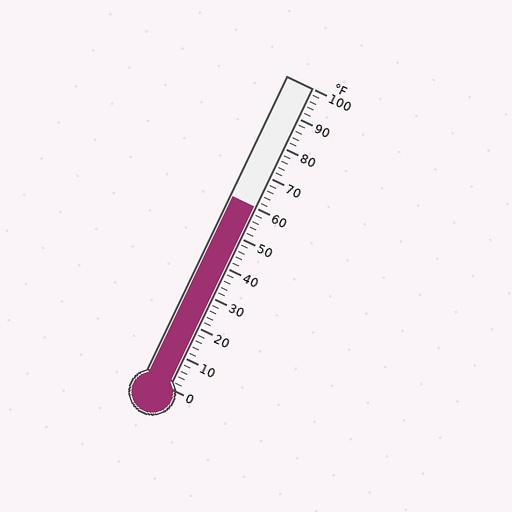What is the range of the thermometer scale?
The thermometer scale ranges from 0°F to 100°F.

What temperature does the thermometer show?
The thermometer shows approximately 60°F.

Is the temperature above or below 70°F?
The temperature is below 70°F.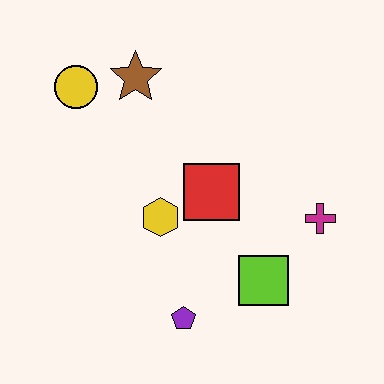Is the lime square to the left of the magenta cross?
Yes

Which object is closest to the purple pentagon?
The lime square is closest to the purple pentagon.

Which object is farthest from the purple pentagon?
The yellow circle is farthest from the purple pentagon.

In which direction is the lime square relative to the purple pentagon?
The lime square is to the right of the purple pentagon.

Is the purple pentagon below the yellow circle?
Yes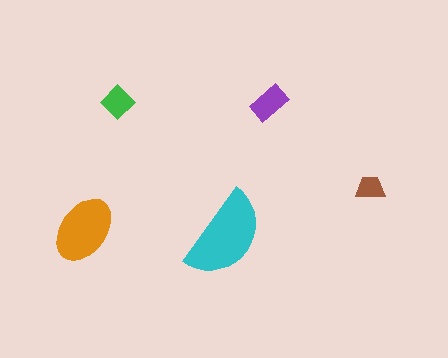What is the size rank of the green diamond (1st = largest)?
4th.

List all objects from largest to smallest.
The cyan semicircle, the orange ellipse, the purple rectangle, the green diamond, the brown trapezoid.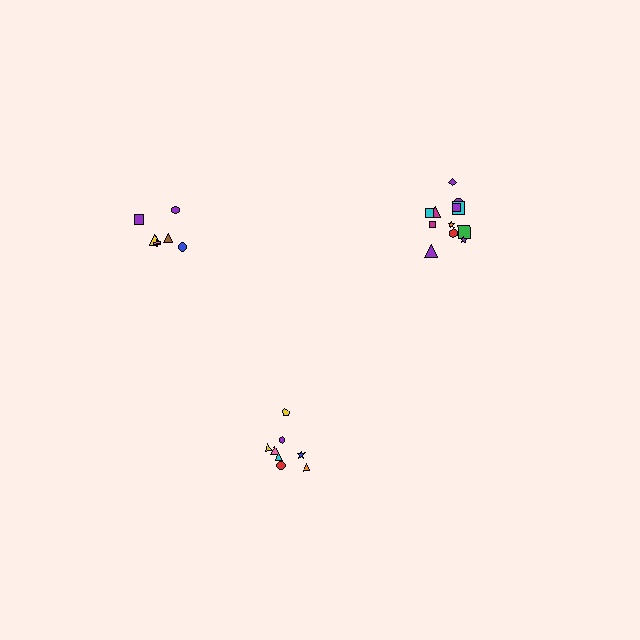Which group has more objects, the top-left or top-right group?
The top-right group.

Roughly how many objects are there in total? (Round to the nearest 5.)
Roughly 25 objects in total.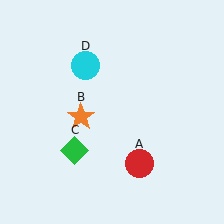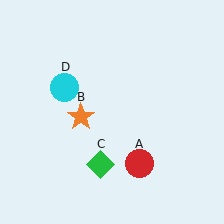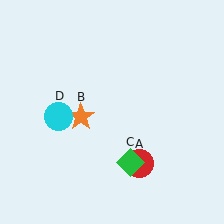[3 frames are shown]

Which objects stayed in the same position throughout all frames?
Red circle (object A) and orange star (object B) remained stationary.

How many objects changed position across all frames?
2 objects changed position: green diamond (object C), cyan circle (object D).